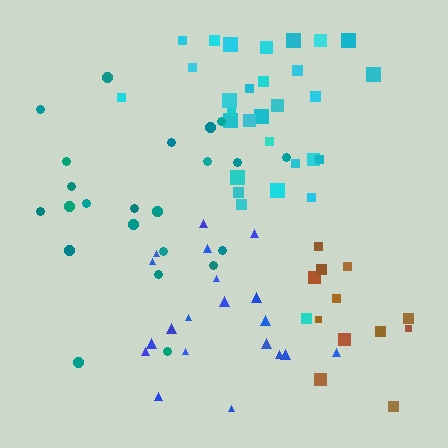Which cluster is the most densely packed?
Brown.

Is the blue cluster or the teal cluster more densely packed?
Blue.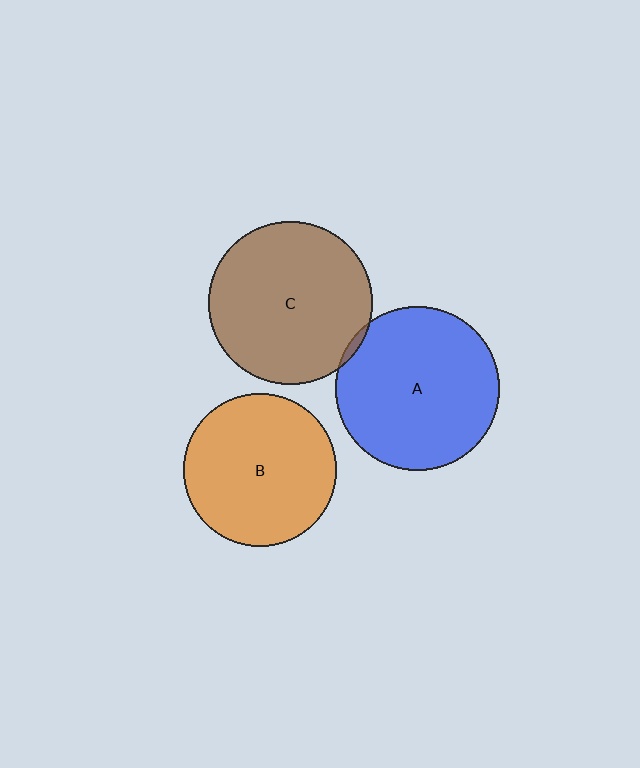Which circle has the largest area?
Circle A (blue).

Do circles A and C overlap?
Yes.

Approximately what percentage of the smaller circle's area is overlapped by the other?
Approximately 5%.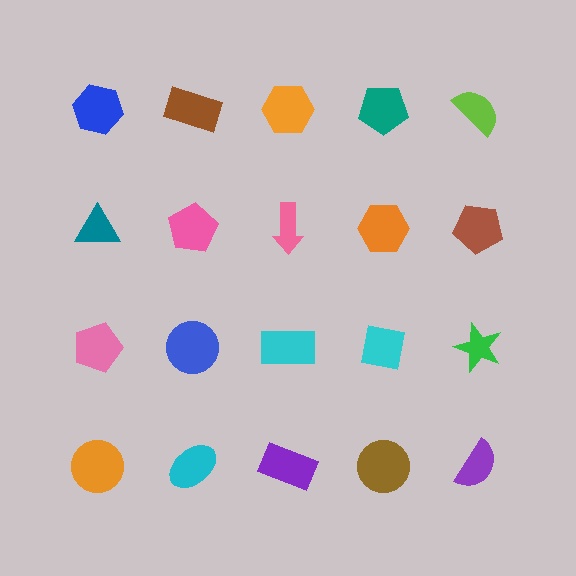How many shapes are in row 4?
5 shapes.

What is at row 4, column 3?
A purple rectangle.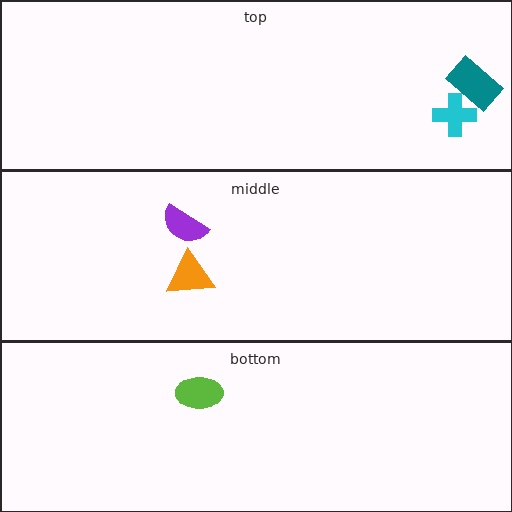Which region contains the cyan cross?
The top region.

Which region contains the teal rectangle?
The top region.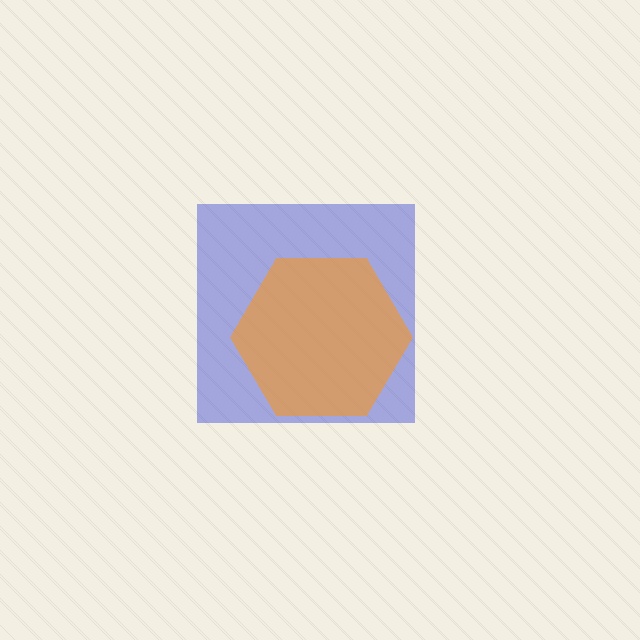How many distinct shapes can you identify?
There are 2 distinct shapes: a blue square, an orange hexagon.